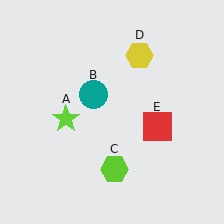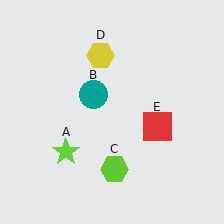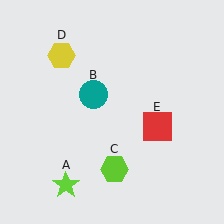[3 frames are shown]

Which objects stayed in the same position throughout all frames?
Teal circle (object B) and lime hexagon (object C) and red square (object E) remained stationary.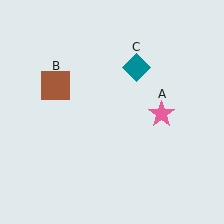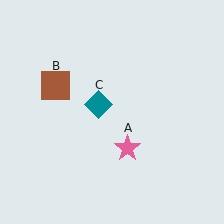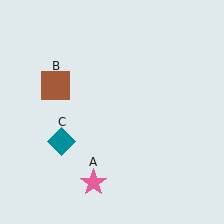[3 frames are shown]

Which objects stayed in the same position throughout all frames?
Brown square (object B) remained stationary.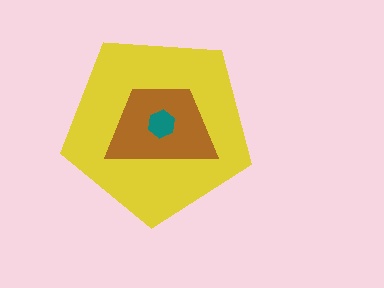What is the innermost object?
The teal hexagon.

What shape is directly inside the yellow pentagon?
The brown trapezoid.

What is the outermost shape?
The yellow pentagon.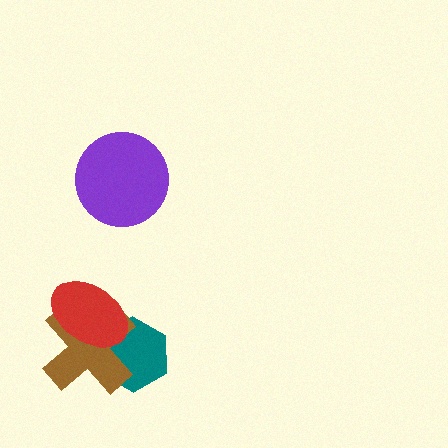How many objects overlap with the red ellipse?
2 objects overlap with the red ellipse.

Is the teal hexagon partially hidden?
Yes, it is partially covered by another shape.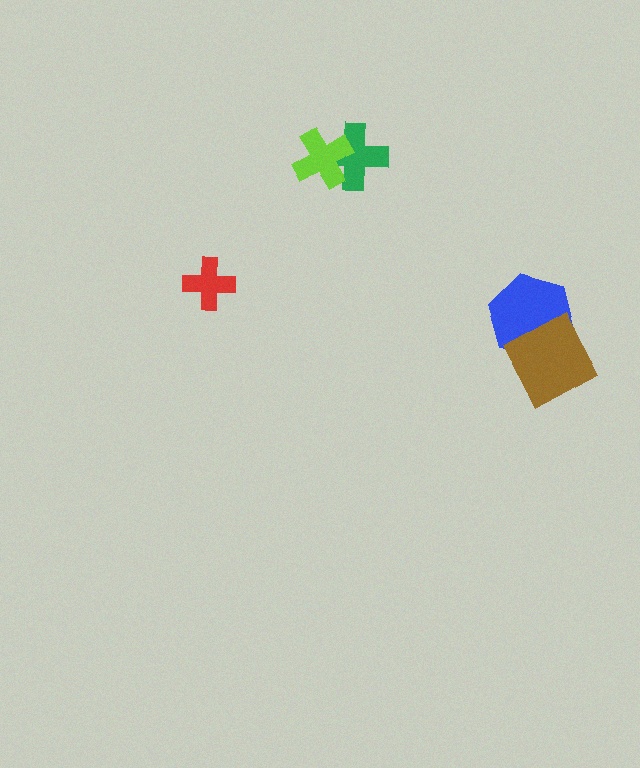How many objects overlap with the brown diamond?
1 object overlaps with the brown diamond.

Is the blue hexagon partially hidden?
Yes, it is partially covered by another shape.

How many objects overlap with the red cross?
0 objects overlap with the red cross.